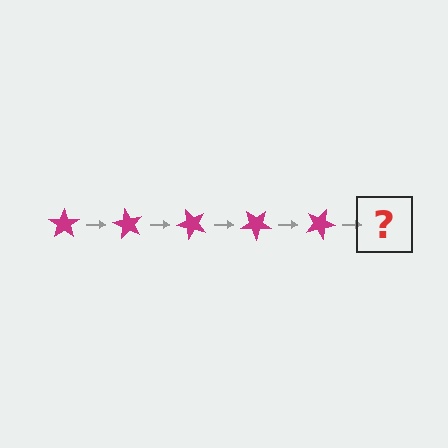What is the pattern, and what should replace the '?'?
The pattern is that the star rotates 60 degrees each step. The '?' should be a magenta star rotated 300 degrees.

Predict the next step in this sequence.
The next step is a magenta star rotated 300 degrees.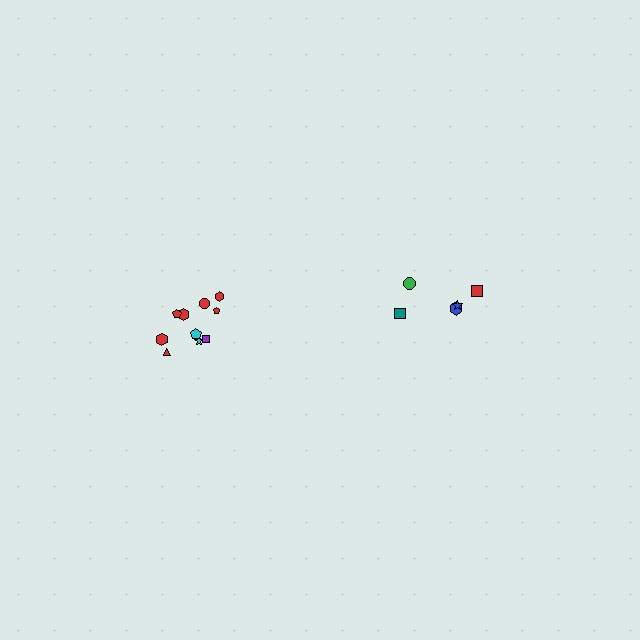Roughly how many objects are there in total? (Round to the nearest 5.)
Roughly 15 objects in total.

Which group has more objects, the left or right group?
The left group.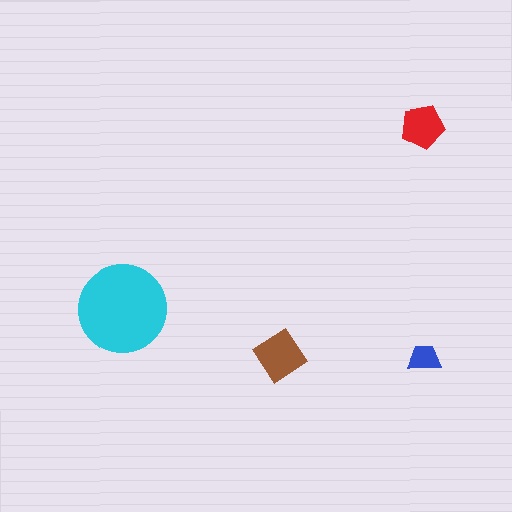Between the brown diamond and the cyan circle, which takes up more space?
The cyan circle.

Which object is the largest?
The cyan circle.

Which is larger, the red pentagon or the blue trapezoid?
The red pentagon.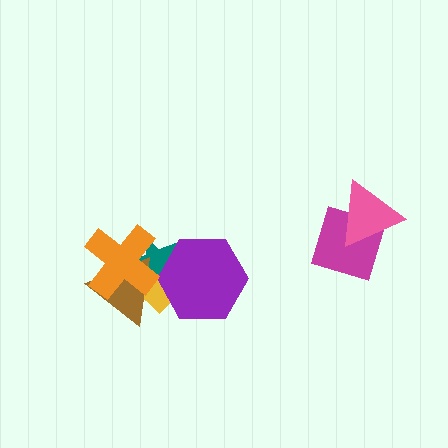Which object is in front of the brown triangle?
The orange cross is in front of the brown triangle.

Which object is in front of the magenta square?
The pink triangle is in front of the magenta square.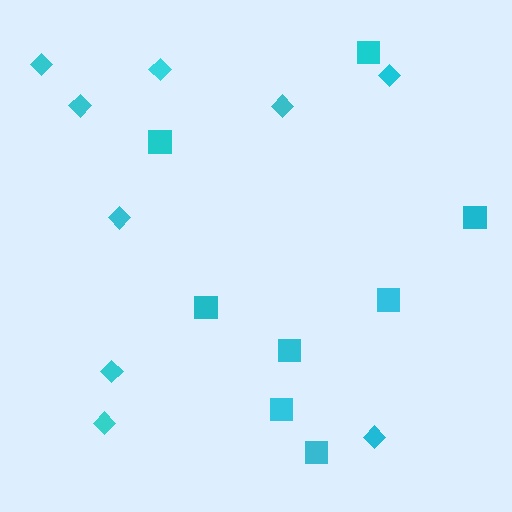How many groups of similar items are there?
There are 2 groups: one group of diamonds (9) and one group of squares (8).